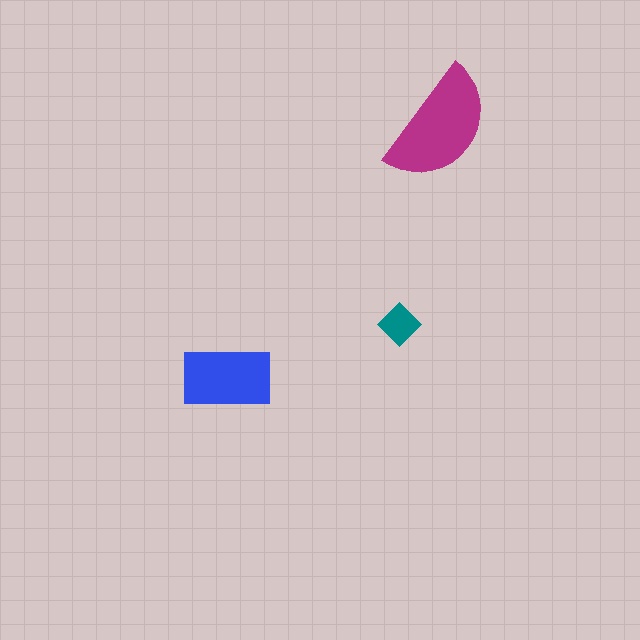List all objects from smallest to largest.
The teal diamond, the blue rectangle, the magenta semicircle.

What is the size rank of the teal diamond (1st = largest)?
3rd.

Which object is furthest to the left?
The blue rectangle is leftmost.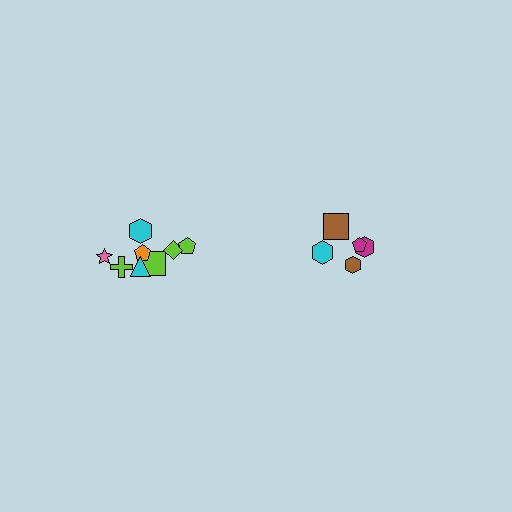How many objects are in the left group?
There are 8 objects.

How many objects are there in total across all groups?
There are 13 objects.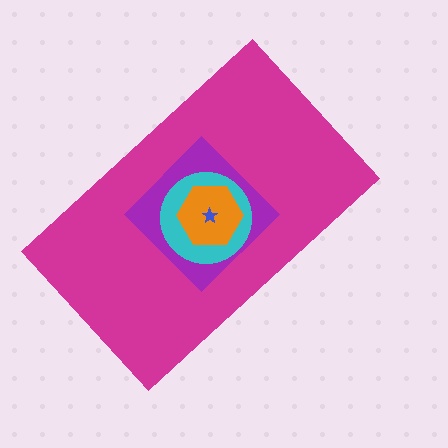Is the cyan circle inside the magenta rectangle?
Yes.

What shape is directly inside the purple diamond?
The cyan circle.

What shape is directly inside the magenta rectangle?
The purple diamond.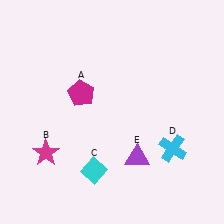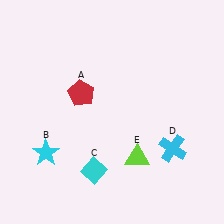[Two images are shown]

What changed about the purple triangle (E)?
In Image 1, E is purple. In Image 2, it changed to lime.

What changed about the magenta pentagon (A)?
In Image 1, A is magenta. In Image 2, it changed to red.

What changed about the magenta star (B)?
In Image 1, B is magenta. In Image 2, it changed to cyan.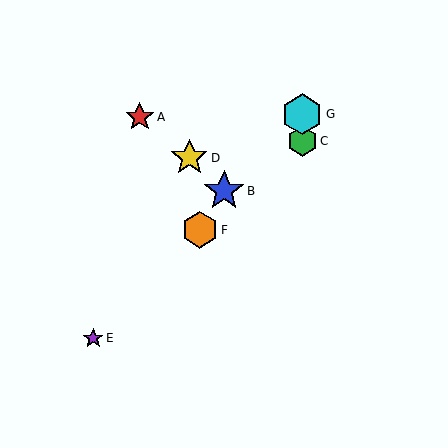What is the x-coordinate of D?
Object D is at x≈189.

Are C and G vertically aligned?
Yes, both are at x≈302.